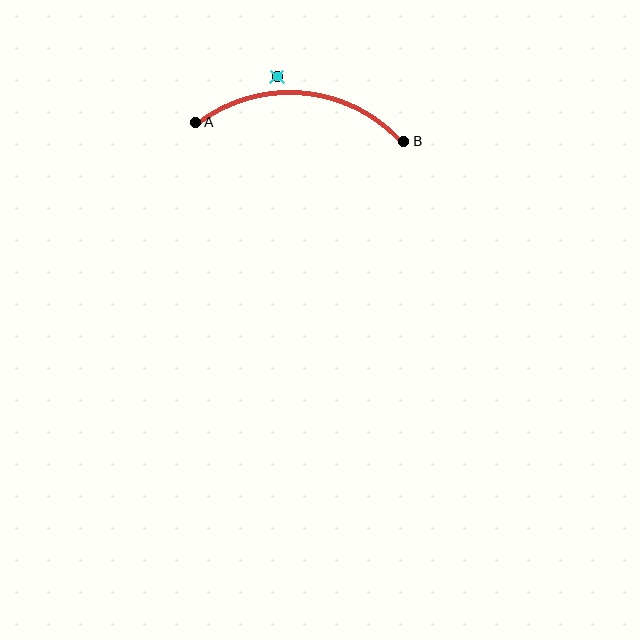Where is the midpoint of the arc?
The arc midpoint is the point on the curve farthest from the straight line joining A and B. It sits above that line.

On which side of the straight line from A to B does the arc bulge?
The arc bulges above the straight line connecting A and B.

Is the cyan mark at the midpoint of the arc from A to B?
No — the cyan mark does not lie on the arc at all. It sits slightly outside the curve.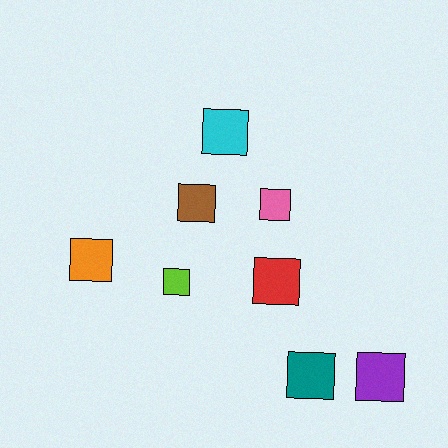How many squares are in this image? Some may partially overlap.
There are 8 squares.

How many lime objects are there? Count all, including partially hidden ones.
There is 1 lime object.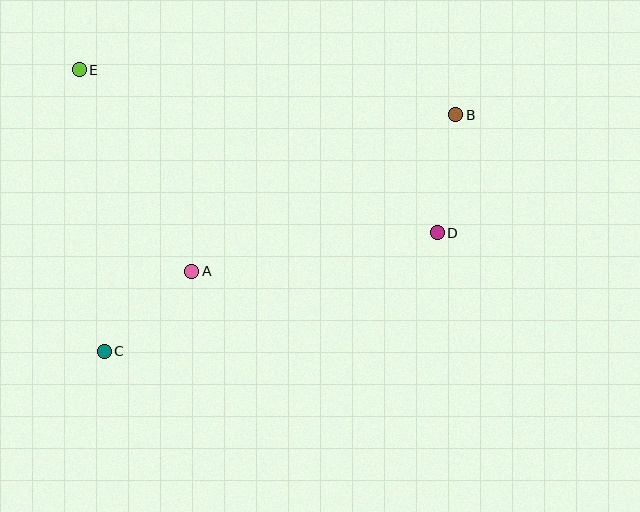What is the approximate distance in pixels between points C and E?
The distance between C and E is approximately 282 pixels.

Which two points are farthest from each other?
Points B and C are farthest from each other.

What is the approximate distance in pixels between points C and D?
The distance between C and D is approximately 354 pixels.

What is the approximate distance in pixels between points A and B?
The distance between A and B is approximately 307 pixels.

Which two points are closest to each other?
Points A and C are closest to each other.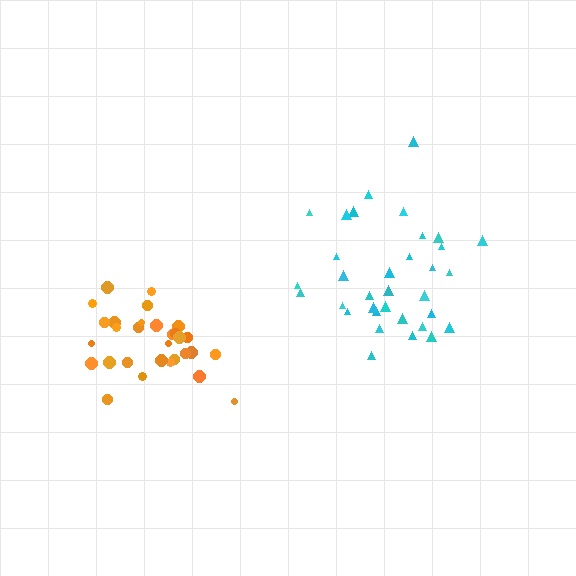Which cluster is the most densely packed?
Orange.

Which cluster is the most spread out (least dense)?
Cyan.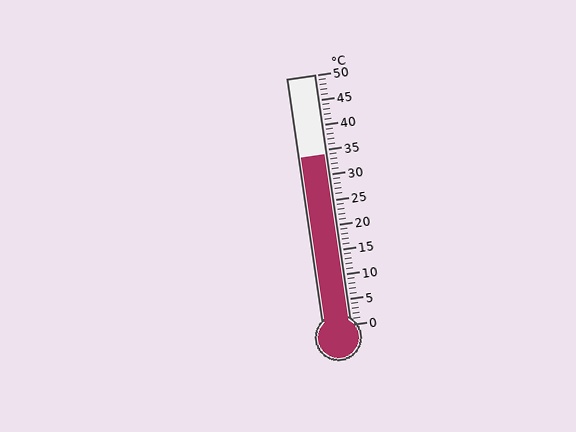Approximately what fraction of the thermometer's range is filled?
The thermometer is filled to approximately 70% of its range.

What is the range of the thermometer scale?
The thermometer scale ranges from 0°C to 50°C.